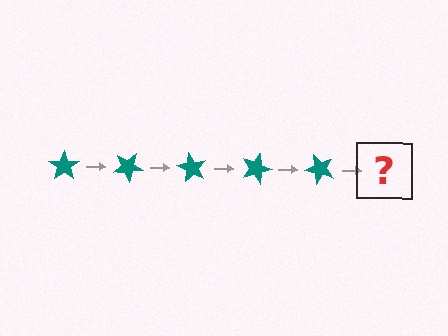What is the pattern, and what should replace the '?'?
The pattern is that the star rotates 30 degrees each step. The '?' should be a teal star rotated 150 degrees.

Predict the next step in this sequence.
The next step is a teal star rotated 150 degrees.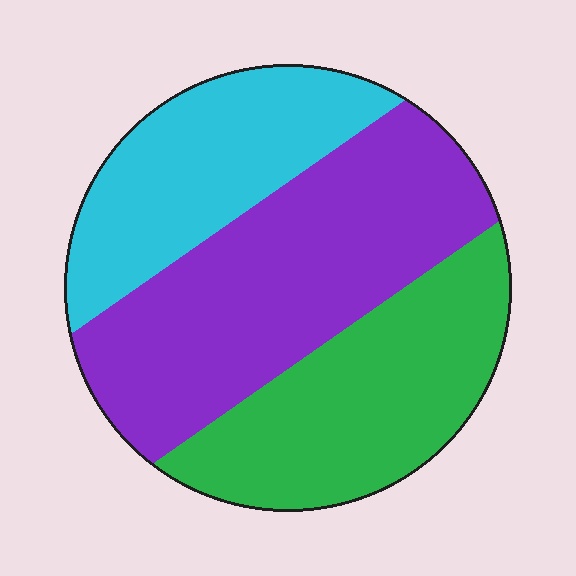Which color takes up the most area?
Purple, at roughly 45%.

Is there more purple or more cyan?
Purple.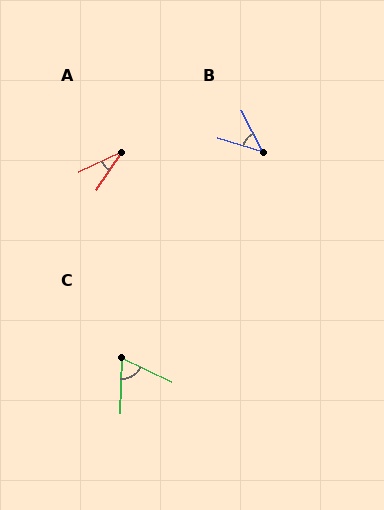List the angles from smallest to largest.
A (31°), B (46°), C (65°).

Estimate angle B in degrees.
Approximately 46 degrees.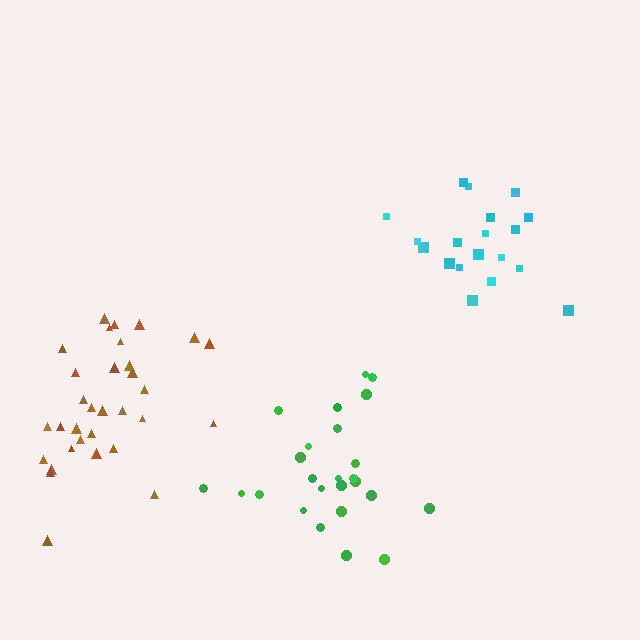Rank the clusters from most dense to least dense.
brown, green, cyan.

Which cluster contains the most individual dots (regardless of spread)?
Brown (32).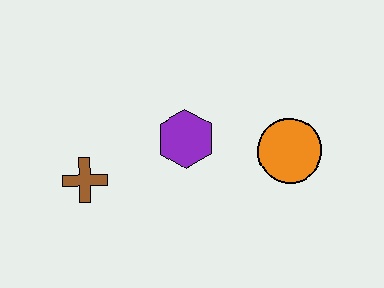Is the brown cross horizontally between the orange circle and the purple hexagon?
No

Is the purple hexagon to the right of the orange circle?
No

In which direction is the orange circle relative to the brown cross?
The orange circle is to the right of the brown cross.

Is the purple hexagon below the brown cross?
No